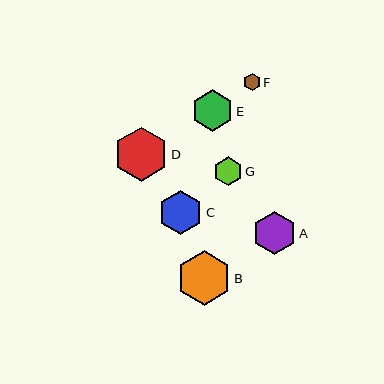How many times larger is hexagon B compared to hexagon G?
Hexagon B is approximately 1.9 times the size of hexagon G.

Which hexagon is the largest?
Hexagon B is the largest with a size of approximately 55 pixels.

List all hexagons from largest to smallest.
From largest to smallest: B, D, C, A, E, G, F.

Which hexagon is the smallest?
Hexagon F is the smallest with a size of approximately 16 pixels.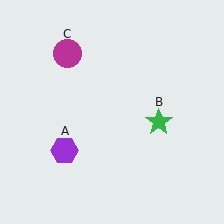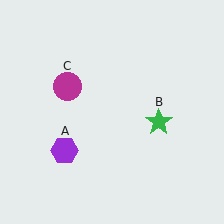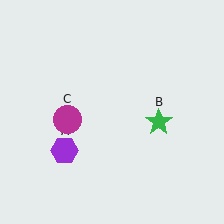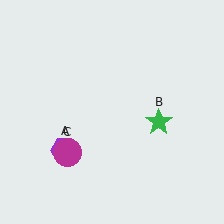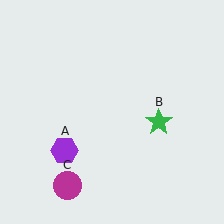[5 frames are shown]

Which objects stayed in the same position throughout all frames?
Purple hexagon (object A) and green star (object B) remained stationary.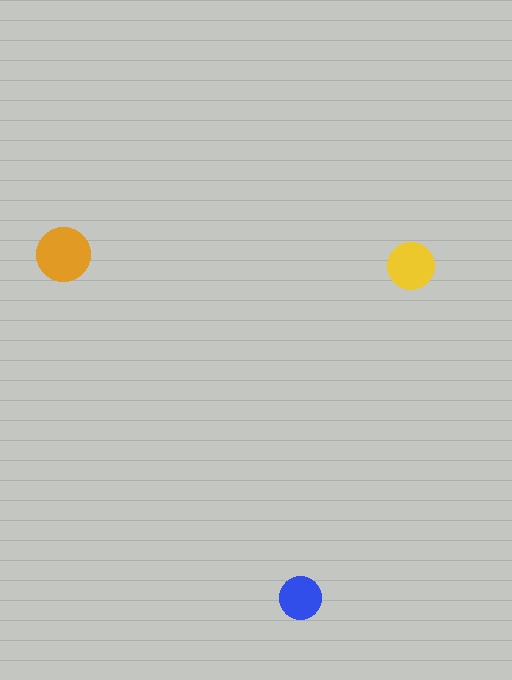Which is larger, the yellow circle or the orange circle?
The orange one.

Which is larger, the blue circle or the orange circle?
The orange one.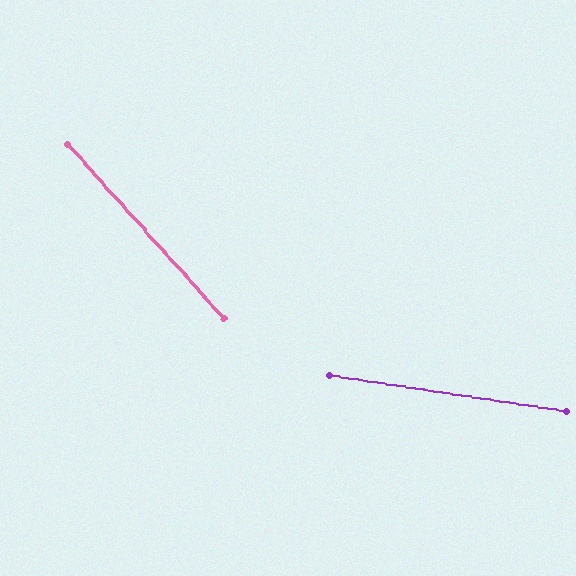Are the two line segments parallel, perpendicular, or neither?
Neither parallel nor perpendicular — they differ by about 40°.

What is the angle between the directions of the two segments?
Approximately 40 degrees.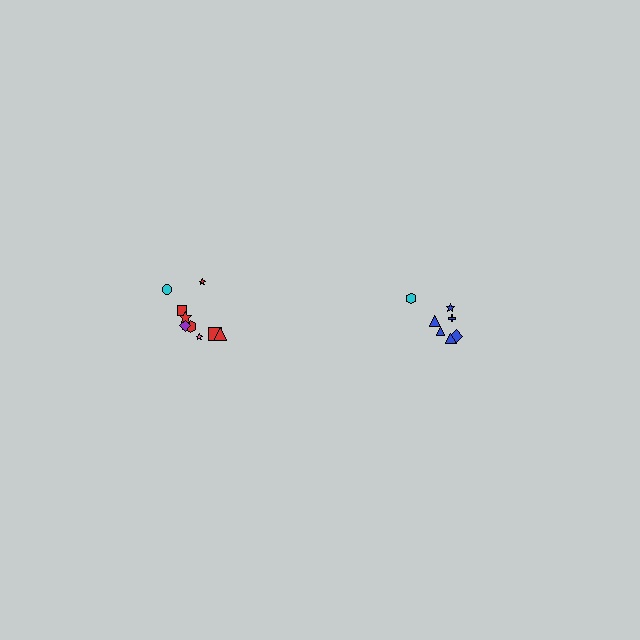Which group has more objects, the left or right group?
The left group.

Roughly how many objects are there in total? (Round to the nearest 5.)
Roughly 15 objects in total.